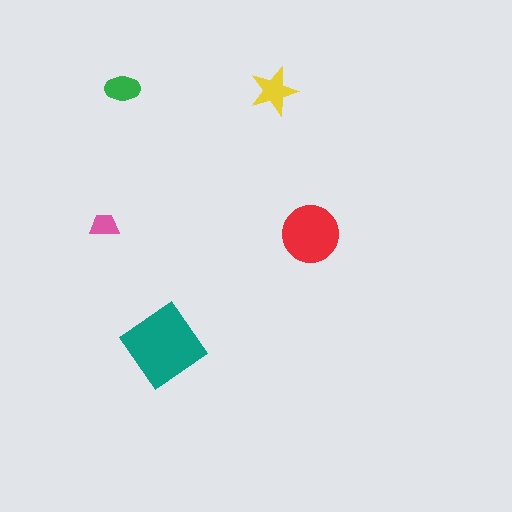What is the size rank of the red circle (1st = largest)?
2nd.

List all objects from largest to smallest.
The teal diamond, the red circle, the yellow star, the green ellipse, the pink trapezoid.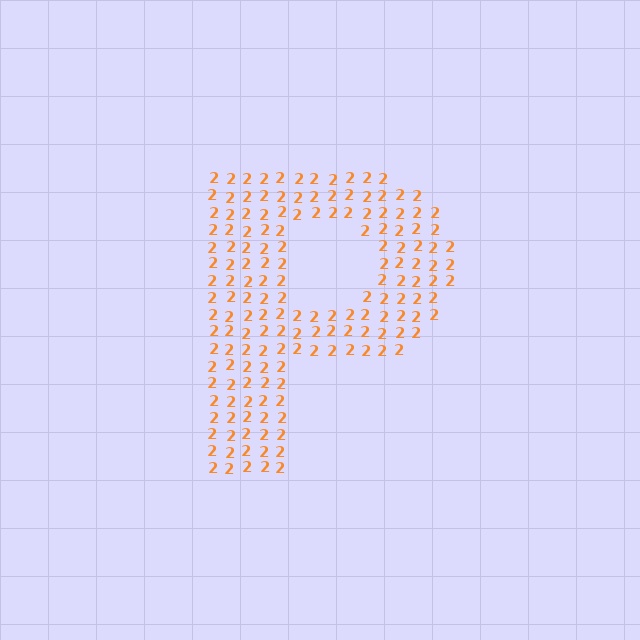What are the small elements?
The small elements are digit 2's.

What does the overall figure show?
The overall figure shows the letter P.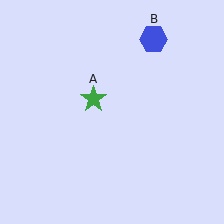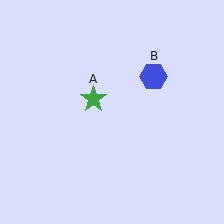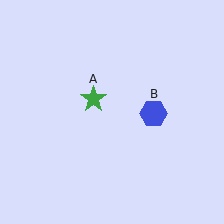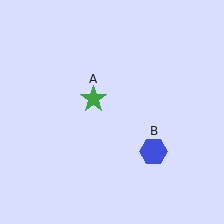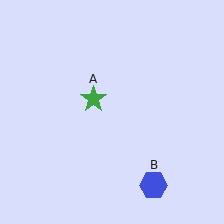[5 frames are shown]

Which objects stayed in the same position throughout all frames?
Green star (object A) remained stationary.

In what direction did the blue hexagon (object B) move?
The blue hexagon (object B) moved down.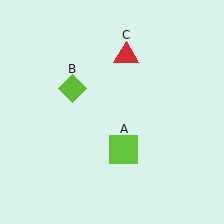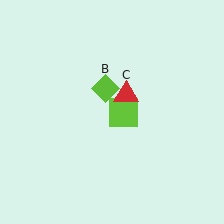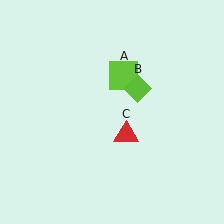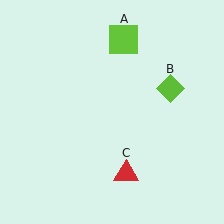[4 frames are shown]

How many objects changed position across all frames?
3 objects changed position: lime square (object A), lime diamond (object B), red triangle (object C).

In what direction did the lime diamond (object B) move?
The lime diamond (object B) moved right.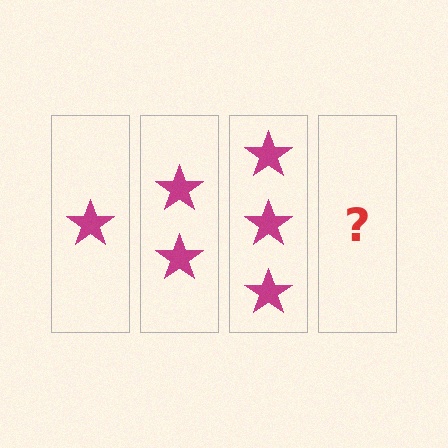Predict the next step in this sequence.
The next step is 4 stars.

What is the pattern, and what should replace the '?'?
The pattern is that each step adds one more star. The '?' should be 4 stars.